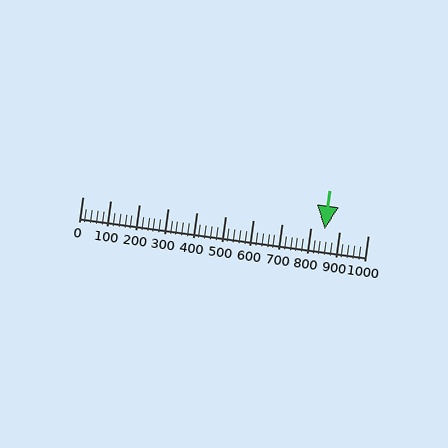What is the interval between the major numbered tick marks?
The major tick marks are spaced 100 units apart.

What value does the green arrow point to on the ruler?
The green arrow points to approximately 850.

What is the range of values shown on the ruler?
The ruler shows values from 0 to 1000.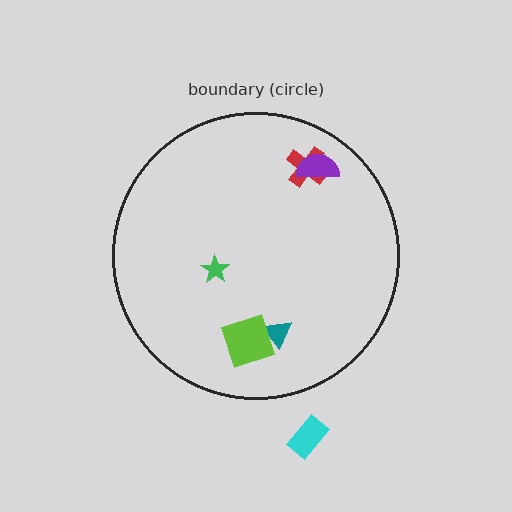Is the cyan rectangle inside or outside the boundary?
Outside.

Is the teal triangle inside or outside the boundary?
Inside.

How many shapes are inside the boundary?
5 inside, 1 outside.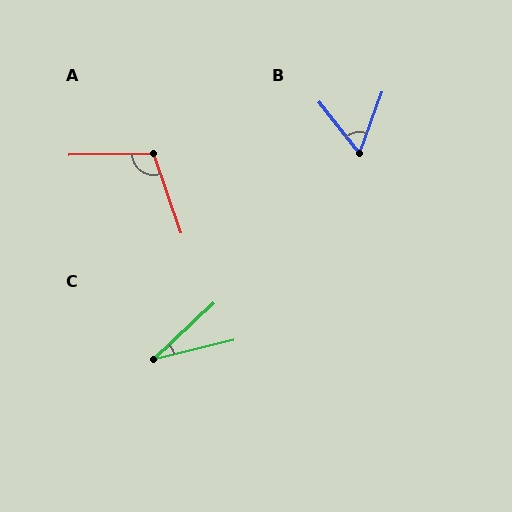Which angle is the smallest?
C, at approximately 29 degrees.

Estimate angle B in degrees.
Approximately 59 degrees.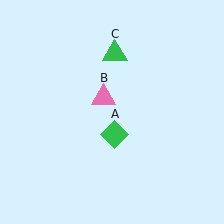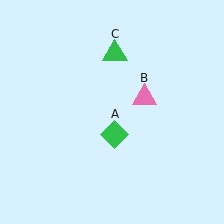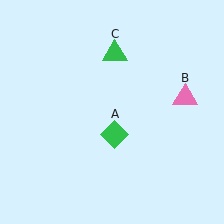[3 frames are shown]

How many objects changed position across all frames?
1 object changed position: pink triangle (object B).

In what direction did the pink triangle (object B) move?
The pink triangle (object B) moved right.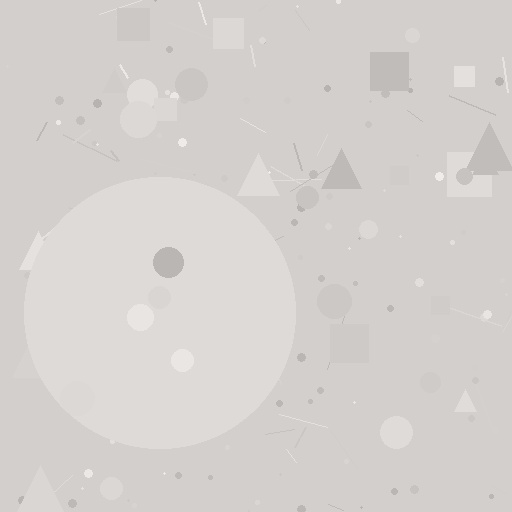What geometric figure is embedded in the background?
A circle is embedded in the background.